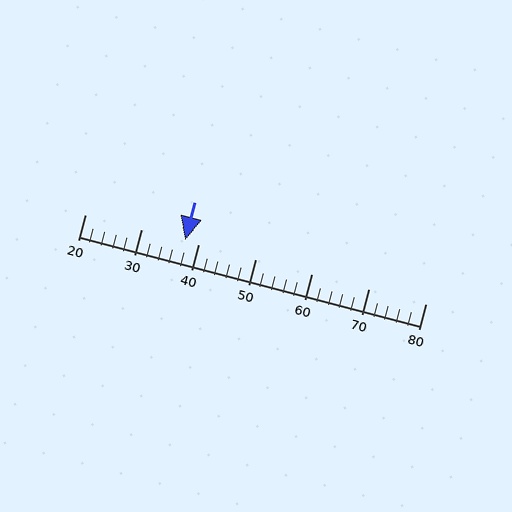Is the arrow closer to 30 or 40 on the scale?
The arrow is closer to 40.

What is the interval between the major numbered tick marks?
The major tick marks are spaced 10 units apart.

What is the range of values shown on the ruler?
The ruler shows values from 20 to 80.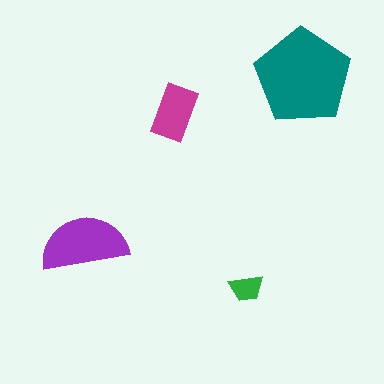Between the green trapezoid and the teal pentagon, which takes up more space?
The teal pentagon.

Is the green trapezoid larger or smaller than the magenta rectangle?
Smaller.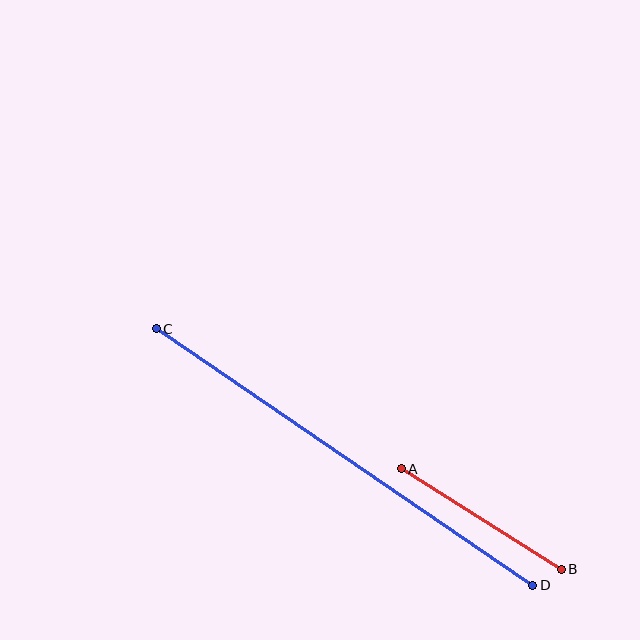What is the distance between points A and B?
The distance is approximately 189 pixels.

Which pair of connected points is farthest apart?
Points C and D are farthest apart.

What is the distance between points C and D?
The distance is approximately 455 pixels.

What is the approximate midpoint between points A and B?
The midpoint is at approximately (481, 519) pixels.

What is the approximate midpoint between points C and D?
The midpoint is at approximately (345, 457) pixels.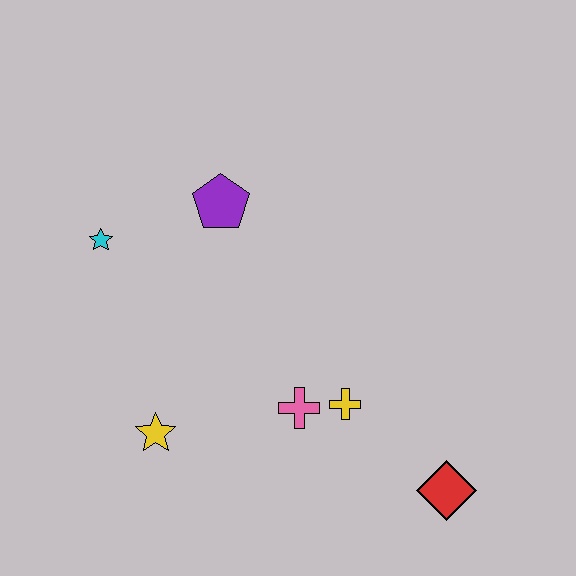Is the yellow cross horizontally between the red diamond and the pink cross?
Yes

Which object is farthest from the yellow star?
The red diamond is farthest from the yellow star.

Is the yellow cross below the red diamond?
No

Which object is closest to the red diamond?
The yellow cross is closest to the red diamond.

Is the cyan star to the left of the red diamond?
Yes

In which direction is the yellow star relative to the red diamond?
The yellow star is to the left of the red diamond.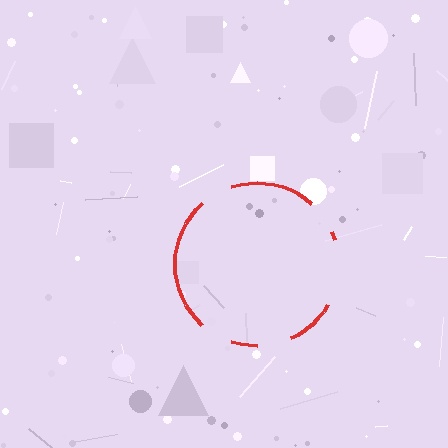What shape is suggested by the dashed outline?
The dashed outline suggests a circle.